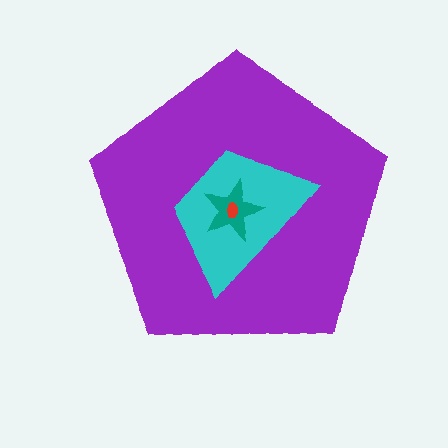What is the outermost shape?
The purple pentagon.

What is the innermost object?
The red ellipse.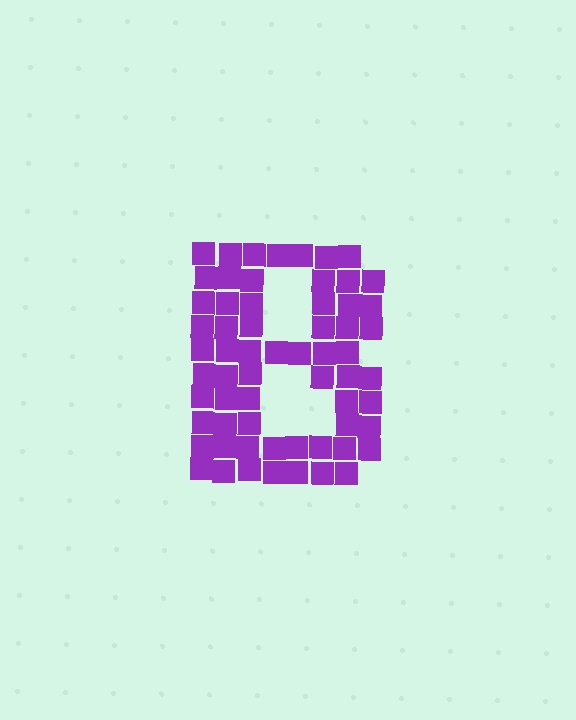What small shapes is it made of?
It is made of small squares.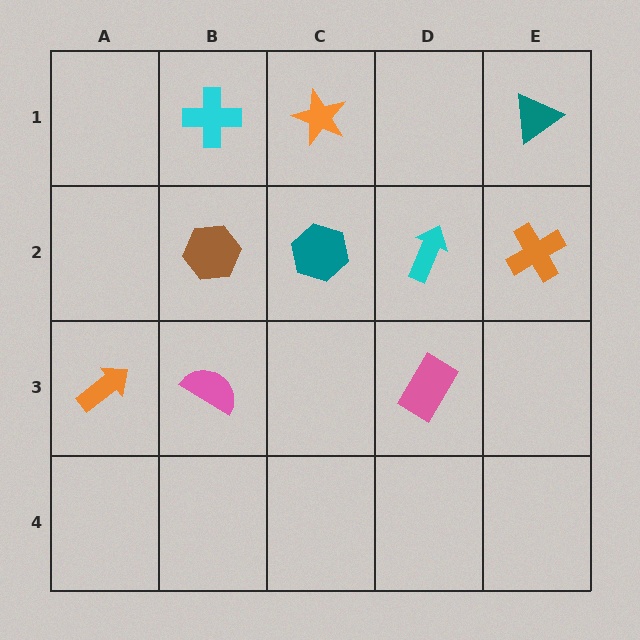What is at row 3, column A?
An orange arrow.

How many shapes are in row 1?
3 shapes.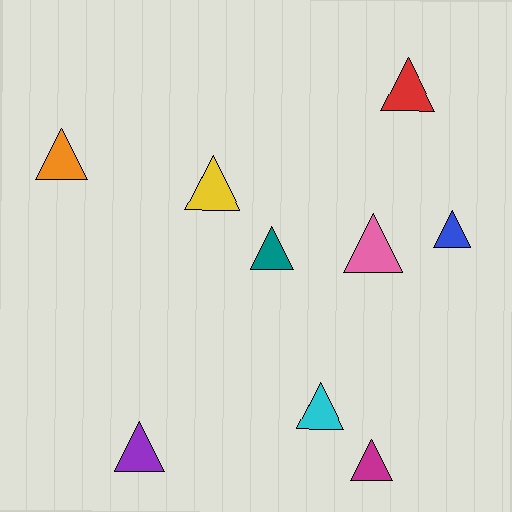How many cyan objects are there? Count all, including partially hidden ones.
There is 1 cyan object.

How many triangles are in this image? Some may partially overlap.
There are 9 triangles.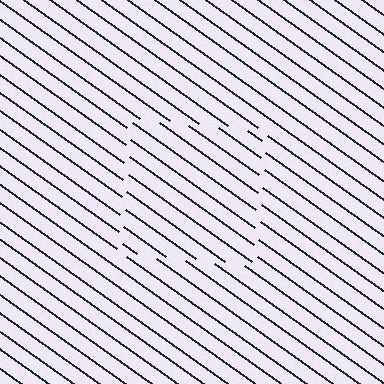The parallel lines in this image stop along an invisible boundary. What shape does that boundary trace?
An illusory square. The interior of the shape contains the same grating, shifted by half a period — the contour is defined by the phase discontinuity where line-ends from the inner and outer gratings abut.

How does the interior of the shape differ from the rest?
The interior of the shape contains the same grating, shifted by half a period — the contour is defined by the phase discontinuity where line-ends from the inner and outer gratings abut.